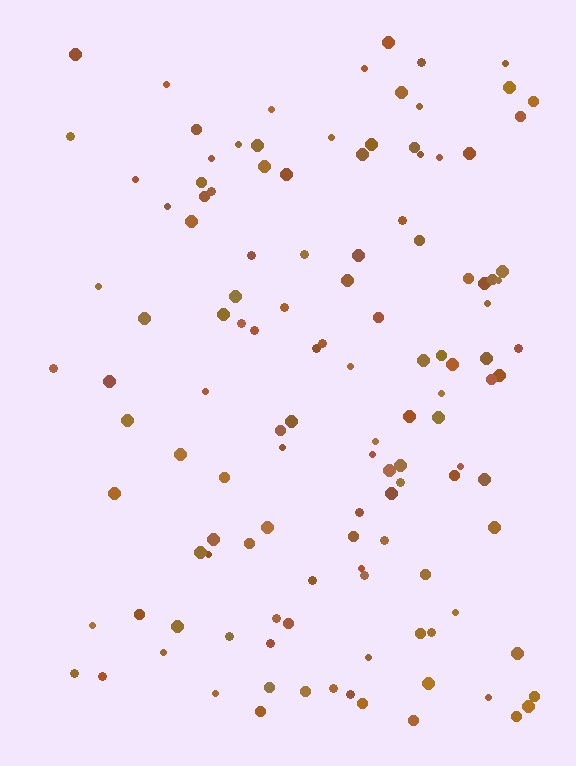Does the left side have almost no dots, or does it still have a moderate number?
Still a moderate number, just noticeably fewer than the right.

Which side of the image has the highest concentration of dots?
The right.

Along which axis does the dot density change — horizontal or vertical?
Horizontal.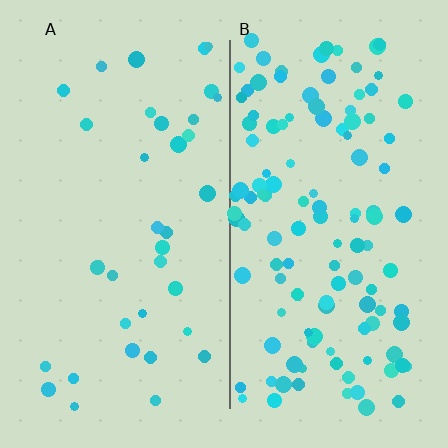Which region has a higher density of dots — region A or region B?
B (the right).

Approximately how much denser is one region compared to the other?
Approximately 3.4× — region B over region A.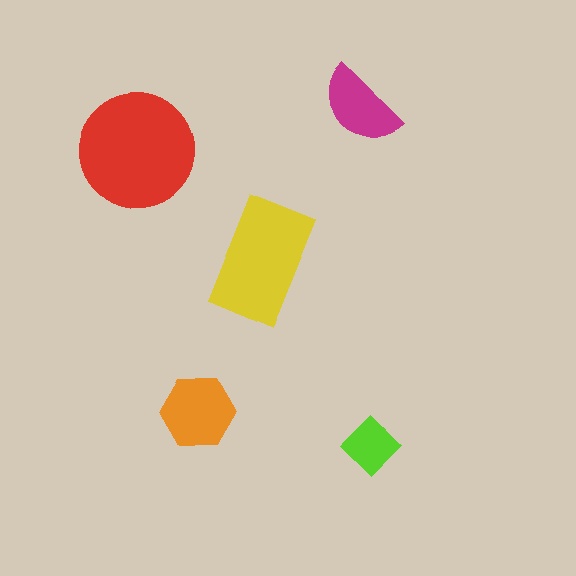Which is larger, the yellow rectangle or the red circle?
The red circle.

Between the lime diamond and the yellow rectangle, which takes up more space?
The yellow rectangle.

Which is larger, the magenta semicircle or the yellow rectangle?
The yellow rectangle.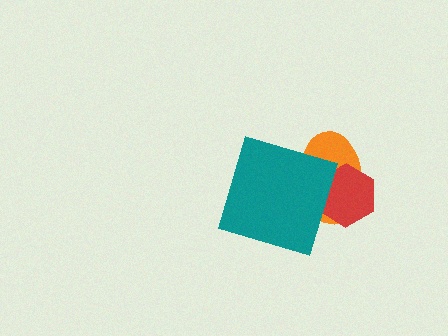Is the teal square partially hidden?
No, no other shape covers it.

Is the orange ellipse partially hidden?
Yes, it is partially covered by another shape.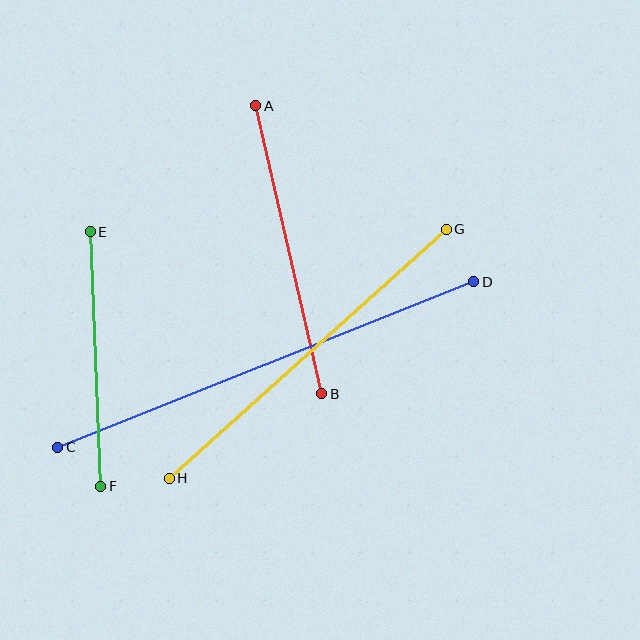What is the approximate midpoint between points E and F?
The midpoint is at approximately (95, 359) pixels.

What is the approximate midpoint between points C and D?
The midpoint is at approximately (266, 364) pixels.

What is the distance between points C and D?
The distance is approximately 447 pixels.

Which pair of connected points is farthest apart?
Points C and D are farthest apart.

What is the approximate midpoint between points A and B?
The midpoint is at approximately (289, 250) pixels.